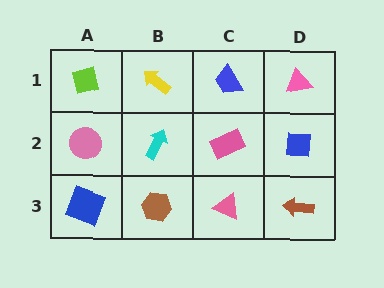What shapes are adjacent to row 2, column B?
A yellow arrow (row 1, column B), a brown hexagon (row 3, column B), a pink circle (row 2, column A), a pink rectangle (row 2, column C).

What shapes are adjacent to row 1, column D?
A blue square (row 2, column D), a blue trapezoid (row 1, column C).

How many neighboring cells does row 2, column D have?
3.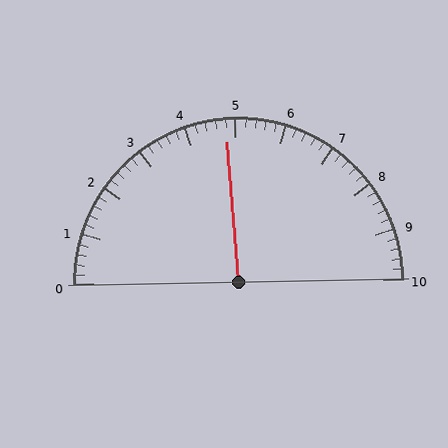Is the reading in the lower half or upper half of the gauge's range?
The reading is in the lower half of the range (0 to 10).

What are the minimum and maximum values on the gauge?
The gauge ranges from 0 to 10.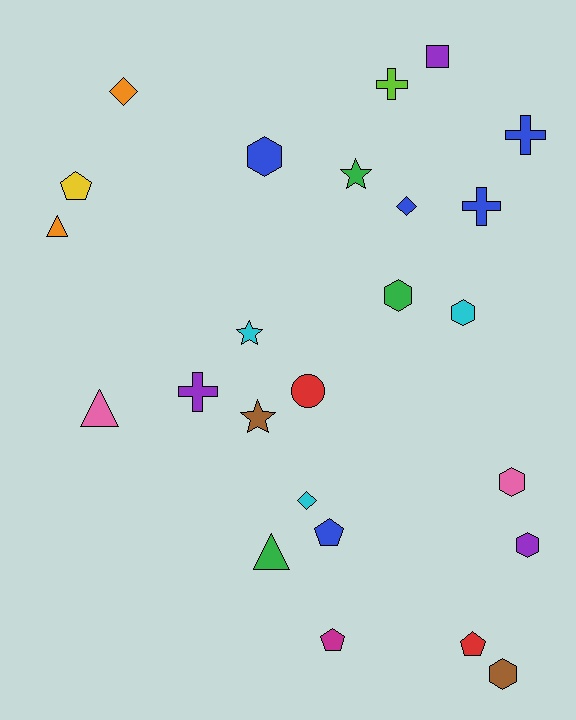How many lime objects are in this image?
There is 1 lime object.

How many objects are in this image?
There are 25 objects.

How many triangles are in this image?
There are 3 triangles.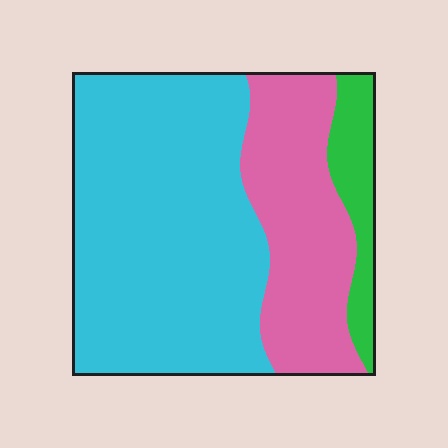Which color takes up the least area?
Green, at roughly 10%.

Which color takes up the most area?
Cyan, at roughly 60%.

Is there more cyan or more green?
Cyan.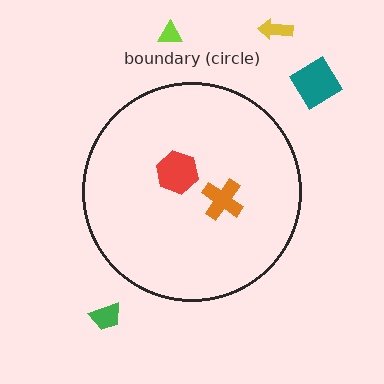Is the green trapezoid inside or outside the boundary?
Outside.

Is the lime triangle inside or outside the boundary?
Outside.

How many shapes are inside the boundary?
2 inside, 4 outside.